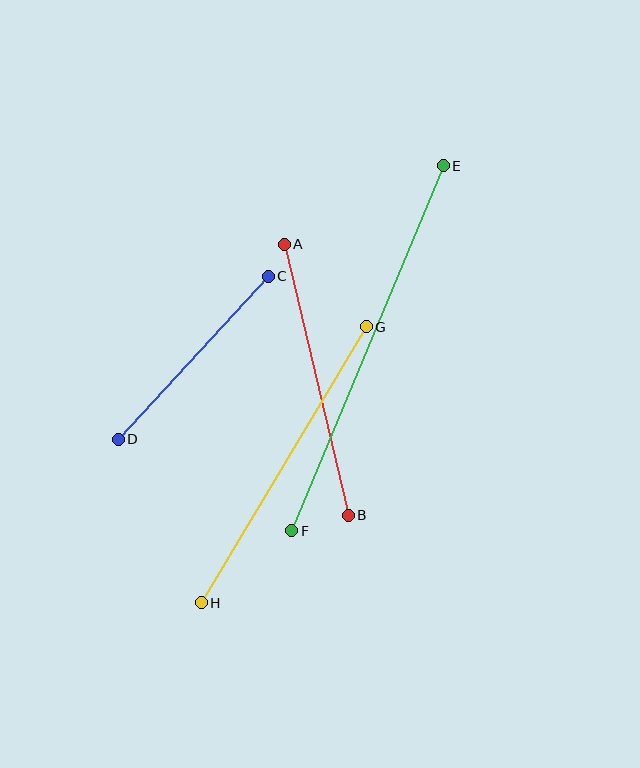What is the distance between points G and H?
The distance is approximately 321 pixels.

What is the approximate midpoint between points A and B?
The midpoint is at approximately (316, 380) pixels.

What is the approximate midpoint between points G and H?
The midpoint is at approximately (284, 465) pixels.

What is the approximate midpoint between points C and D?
The midpoint is at approximately (193, 358) pixels.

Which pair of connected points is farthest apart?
Points E and F are farthest apart.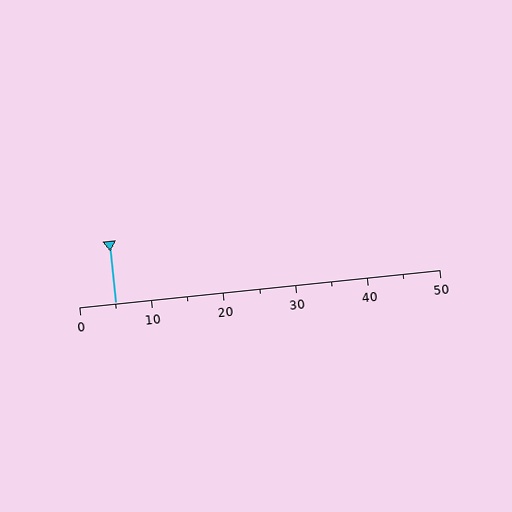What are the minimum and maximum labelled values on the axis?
The axis runs from 0 to 50.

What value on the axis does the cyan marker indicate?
The marker indicates approximately 5.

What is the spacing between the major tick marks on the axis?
The major ticks are spaced 10 apart.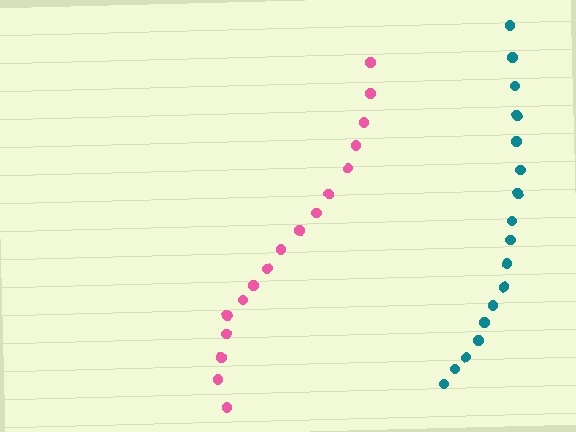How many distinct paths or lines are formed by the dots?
There are 2 distinct paths.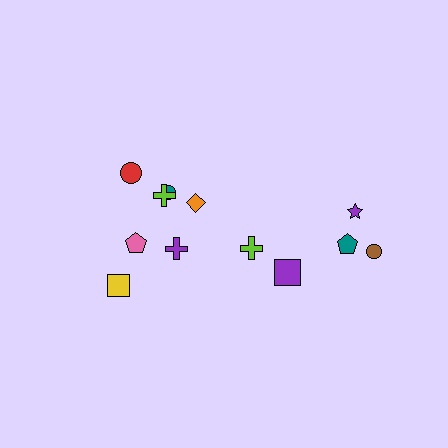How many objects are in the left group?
There are 7 objects.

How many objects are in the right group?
There are 5 objects.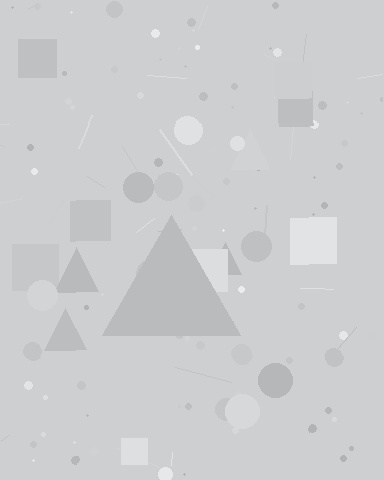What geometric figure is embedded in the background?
A triangle is embedded in the background.